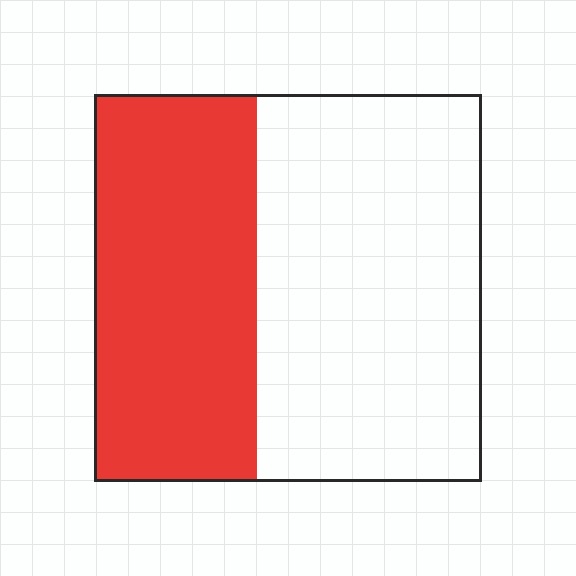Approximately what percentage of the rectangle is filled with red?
Approximately 40%.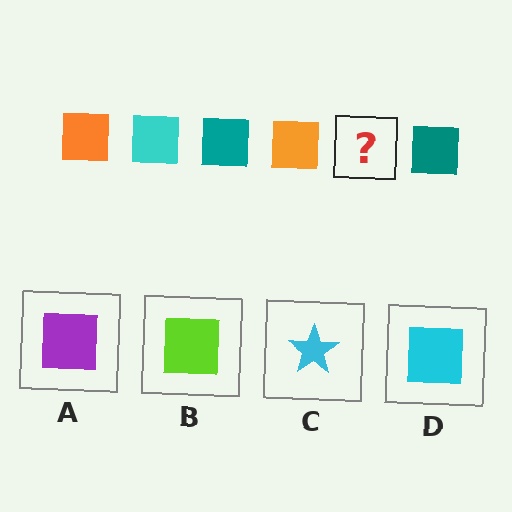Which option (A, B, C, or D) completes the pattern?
D.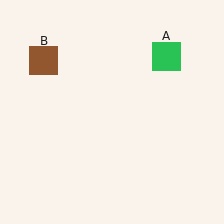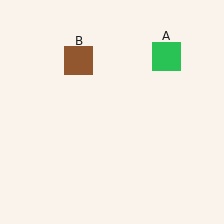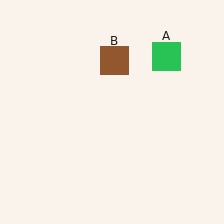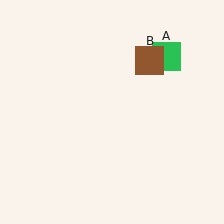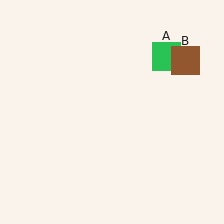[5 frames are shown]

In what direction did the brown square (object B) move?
The brown square (object B) moved right.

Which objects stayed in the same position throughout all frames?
Green square (object A) remained stationary.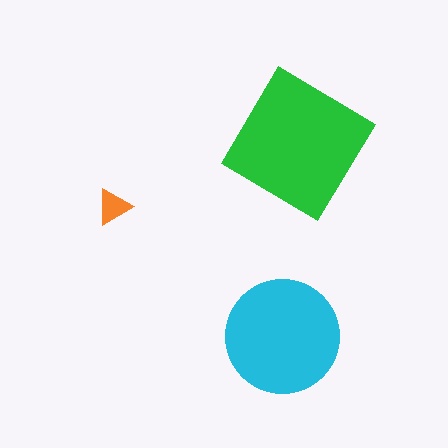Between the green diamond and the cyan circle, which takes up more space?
The green diamond.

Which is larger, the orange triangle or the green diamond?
The green diamond.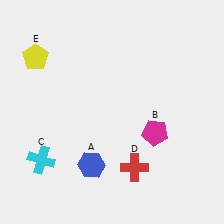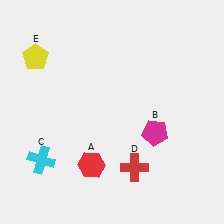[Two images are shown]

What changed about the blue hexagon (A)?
In Image 1, A is blue. In Image 2, it changed to red.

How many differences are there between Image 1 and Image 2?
There is 1 difference between the two images.